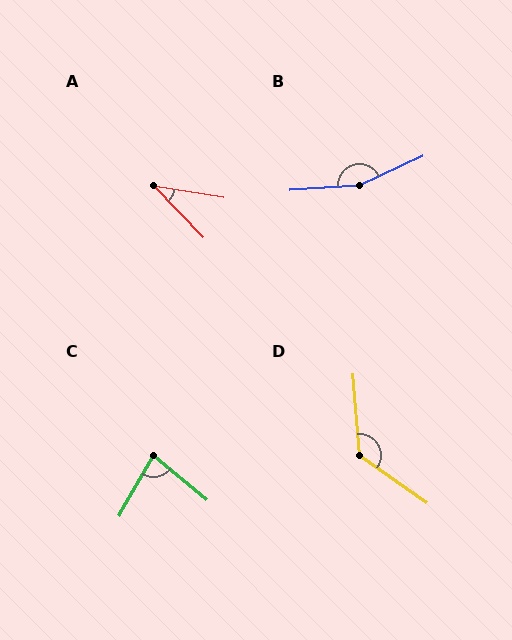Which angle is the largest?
B, at approximately 159 degrees.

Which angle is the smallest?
A, at approximately 37 degrees.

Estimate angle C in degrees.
Approximately 80 degrees.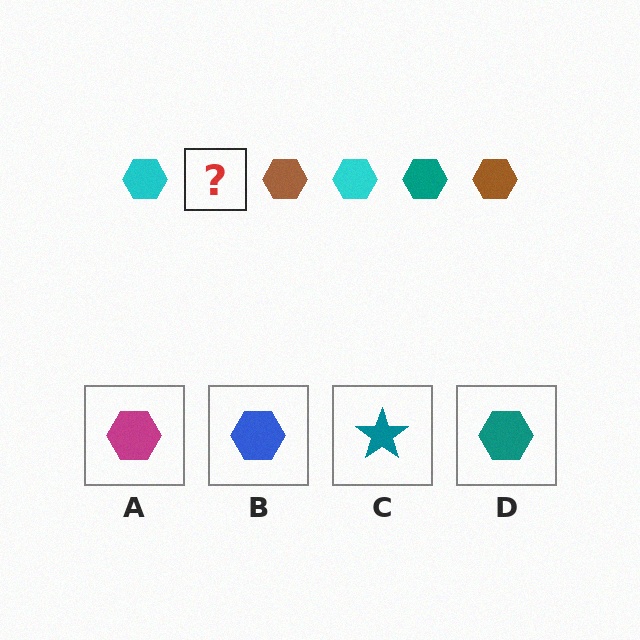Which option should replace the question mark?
Option D.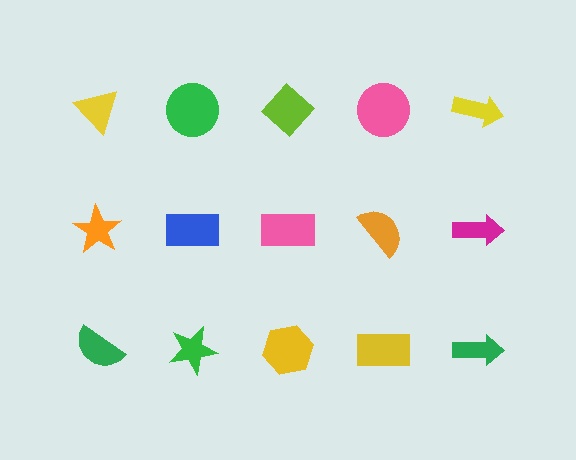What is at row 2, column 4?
An orange semicircle.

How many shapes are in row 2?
5 shapes.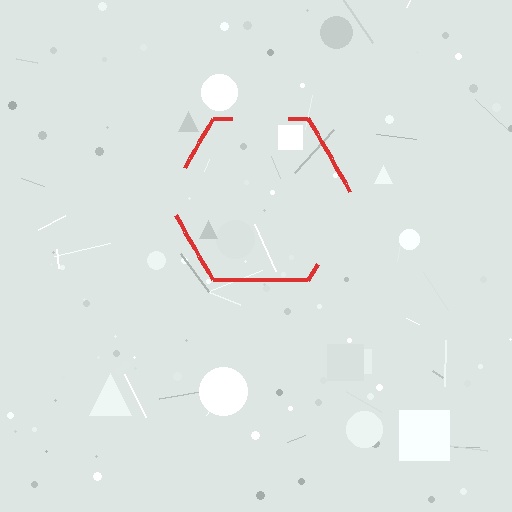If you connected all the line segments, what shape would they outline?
They would outline a hexagon.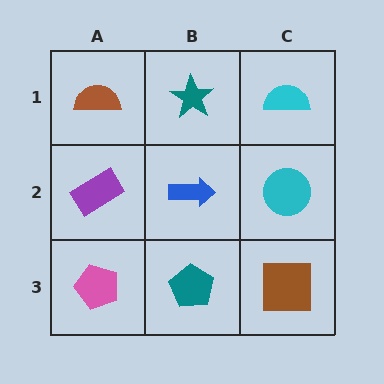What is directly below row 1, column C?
A cyan circle.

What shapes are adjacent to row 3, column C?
A cyan circle (row 2, column C), a teal pentagon (row 3, column B).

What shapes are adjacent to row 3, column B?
A blue arrow (row 2, column B), a pink pentagon (row 3, column A), a brown square (row 3, column C).